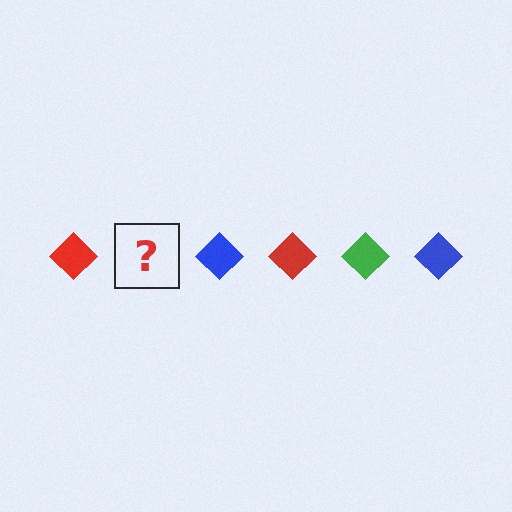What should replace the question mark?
The question mark should be replaced with a green diamond.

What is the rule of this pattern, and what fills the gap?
The rule is that the pattern cycles through red, green, blue diamonds. The gap should be filled with a green diamond.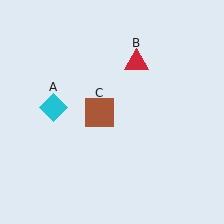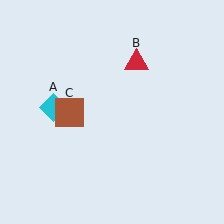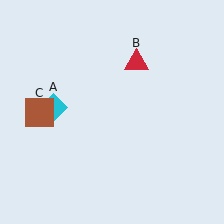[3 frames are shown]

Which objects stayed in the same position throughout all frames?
Cyan diamond (object A) and red triangle (object B) remained stationary.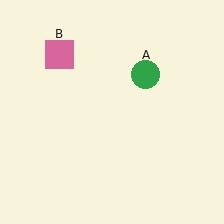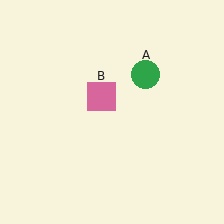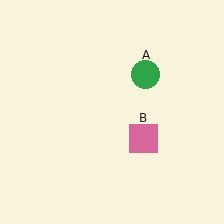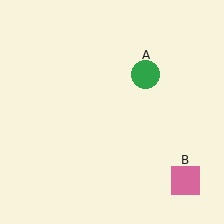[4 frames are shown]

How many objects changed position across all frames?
1 object changed position: pink square (object B).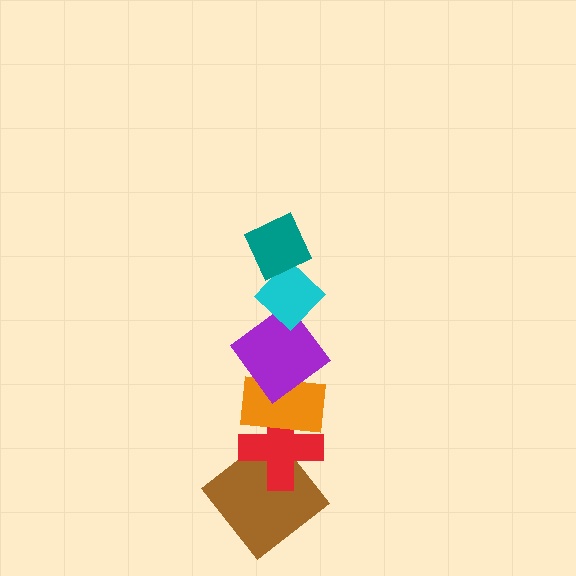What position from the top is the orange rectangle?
The orange rectangle is 4th from the top.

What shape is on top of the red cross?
The orange rectangle is on top of the red cross.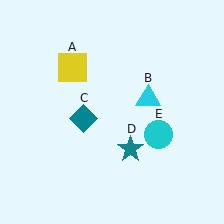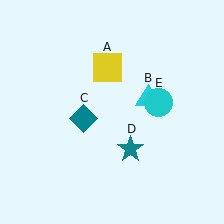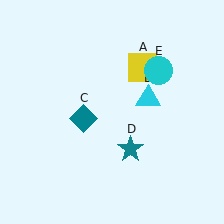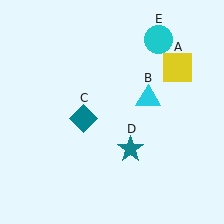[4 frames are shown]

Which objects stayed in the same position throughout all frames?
Cyan triangle (object B) and teal diamond (object C) and teal star (object D) remained stationary.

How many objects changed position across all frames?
2 objects changed position: yellow square (object A), cyan circle (object E).